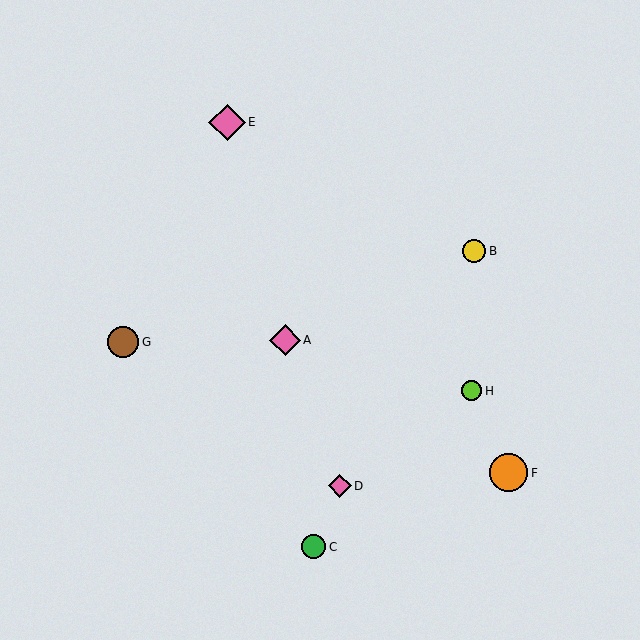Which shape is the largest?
The orange circle (labeled F) is the largest.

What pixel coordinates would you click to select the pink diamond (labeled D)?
Click at (340, 486) to select the pink diamond D.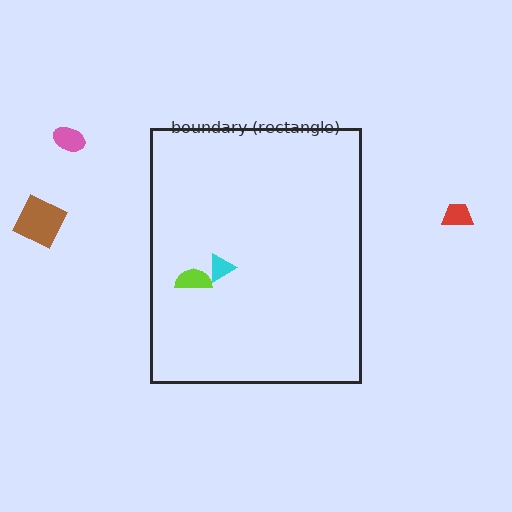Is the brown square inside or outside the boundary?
Outside.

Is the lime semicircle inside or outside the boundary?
Inside.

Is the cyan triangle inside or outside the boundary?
Inside.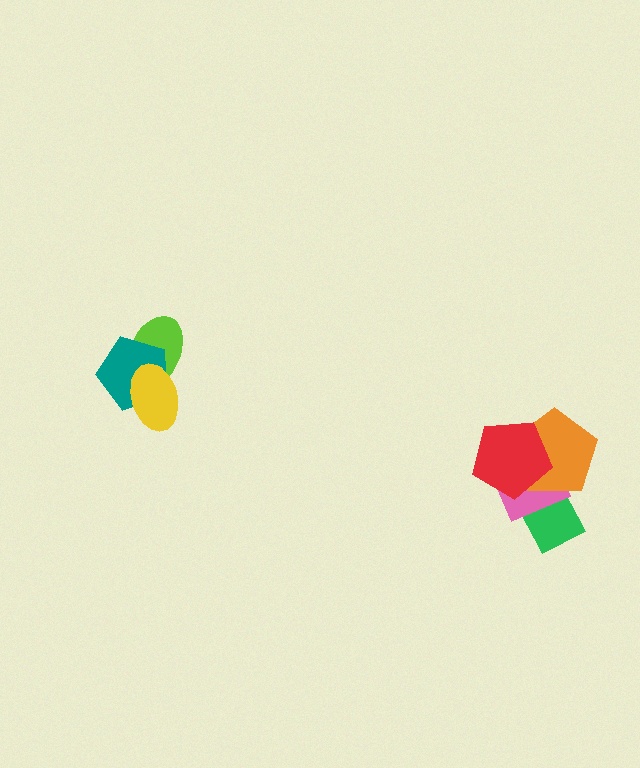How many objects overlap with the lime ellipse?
2 objects overlap with the lime ellipse.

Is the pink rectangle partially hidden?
Yes, it is partially covered by another shape.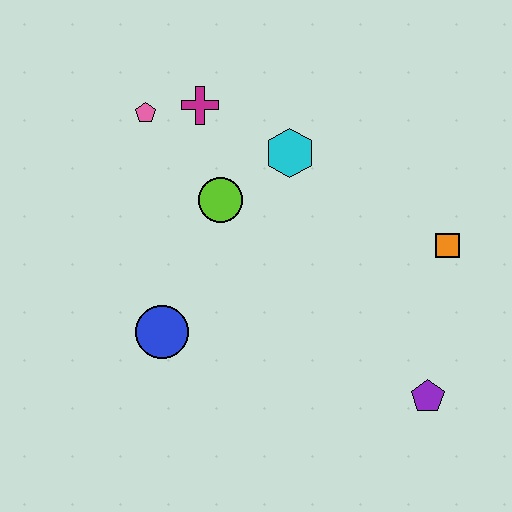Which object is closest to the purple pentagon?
The orange square is closest to the purple pentagon.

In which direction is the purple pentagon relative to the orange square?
The purple pentagon is below the orange square.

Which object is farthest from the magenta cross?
The purple pentagon is farthest from the magenta cross.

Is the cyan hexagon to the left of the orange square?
Yes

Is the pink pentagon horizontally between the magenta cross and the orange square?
No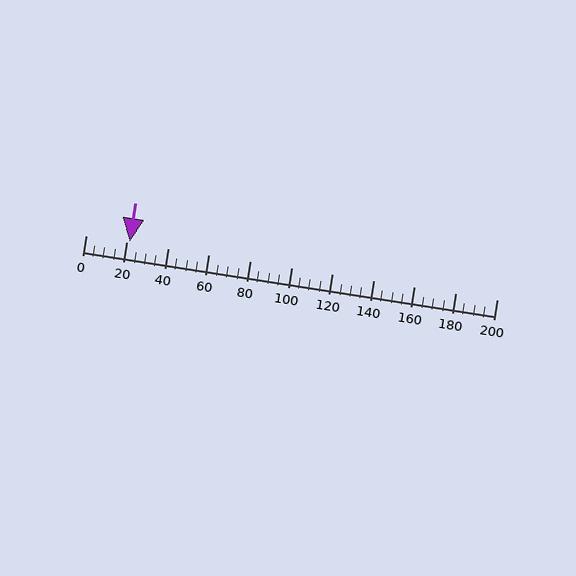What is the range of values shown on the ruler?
The ruler shows values from 0 to 200.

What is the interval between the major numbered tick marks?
The major tick marks are spaced 20 units apart.